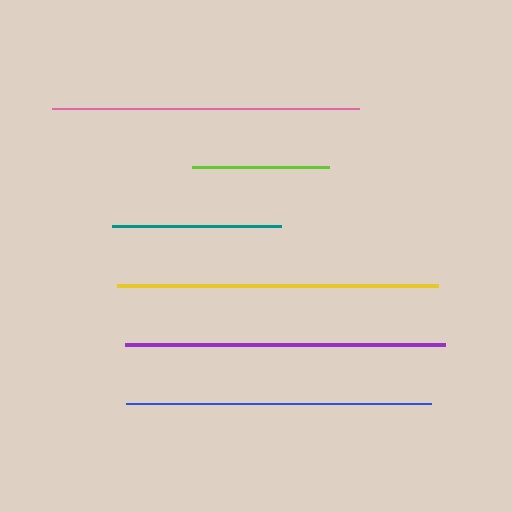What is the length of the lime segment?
The lime segment is approximately 136 pixels long.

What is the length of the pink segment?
The pink segment is approximately 307 pixels long.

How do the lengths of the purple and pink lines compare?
The purple and pink lines are approximately the same length.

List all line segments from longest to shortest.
From longest to shortest: yellow, purple, pink, blue, teal, lime.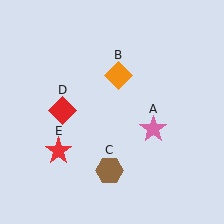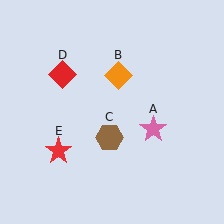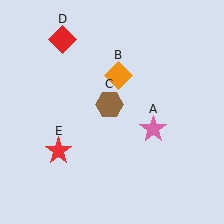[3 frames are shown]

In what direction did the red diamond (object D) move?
The red diamond (object D) moved up.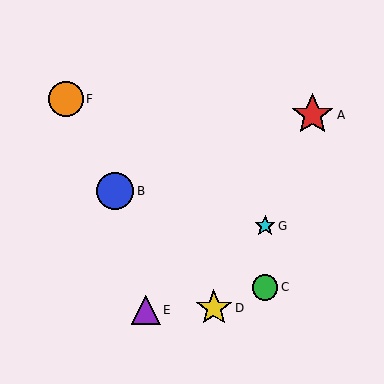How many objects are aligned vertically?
2 objects (C, G) are aligned vertically.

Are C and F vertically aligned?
No, C is at x≈265 and F is at x≈66.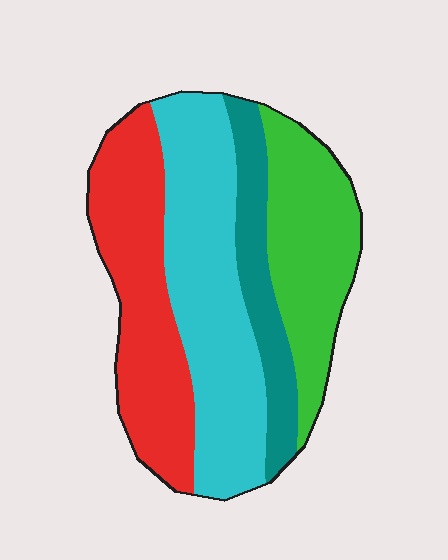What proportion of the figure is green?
Green covers around 25% of the figure.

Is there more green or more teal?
Green.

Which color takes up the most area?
Cyan, at roughly 35%.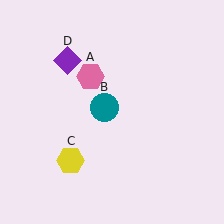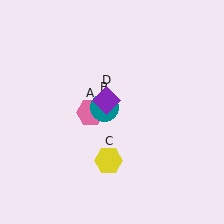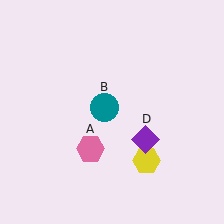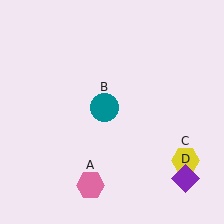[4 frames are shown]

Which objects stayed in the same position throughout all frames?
Teal circle (object B) remained stationary.